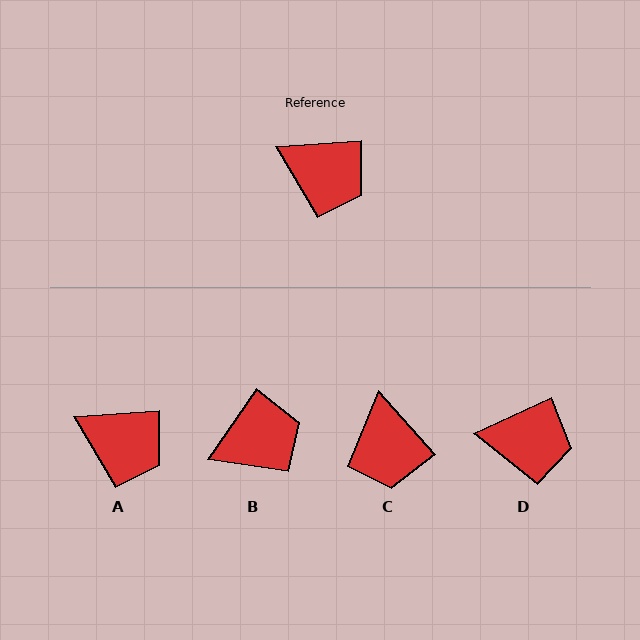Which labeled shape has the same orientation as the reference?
A.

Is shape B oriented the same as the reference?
No, it is off by about 51 degrees.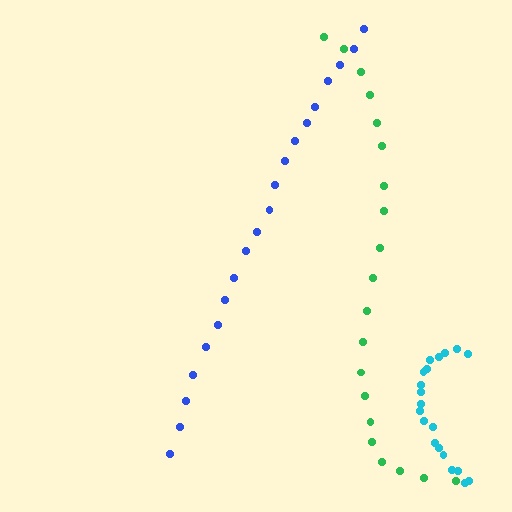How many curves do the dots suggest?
There are 3 distinct paths.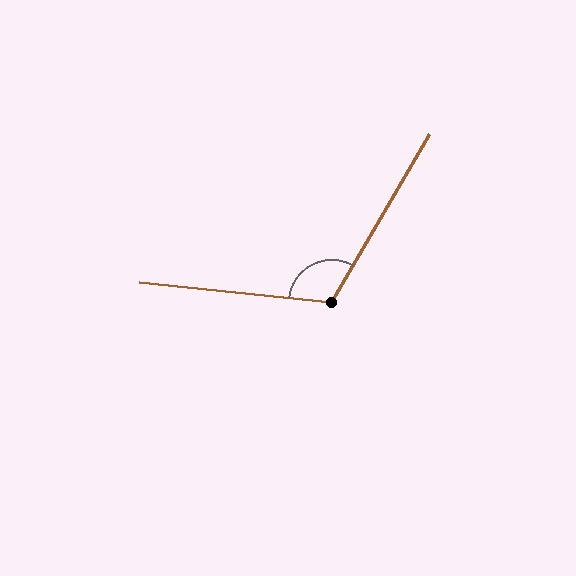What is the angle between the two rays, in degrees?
Approximately 114 degrees.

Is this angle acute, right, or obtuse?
It is obtuse.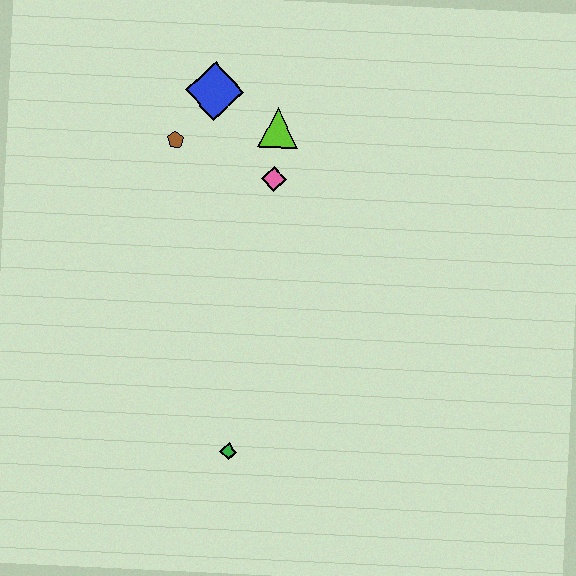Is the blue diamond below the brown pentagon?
No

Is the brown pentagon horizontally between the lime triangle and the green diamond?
No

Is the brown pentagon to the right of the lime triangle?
No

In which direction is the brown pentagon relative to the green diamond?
The brown pentagon is above the green diamond.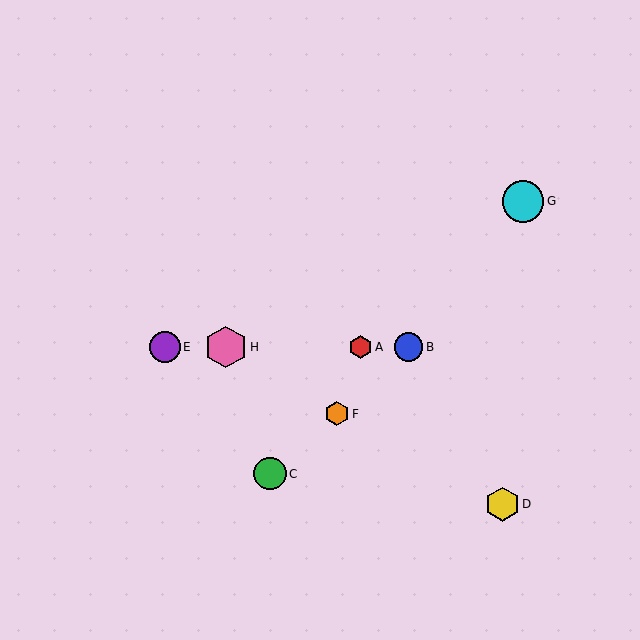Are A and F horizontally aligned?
No, A is at y≈347 and F is at y≈414.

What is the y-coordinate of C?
Object C is at y≈474.